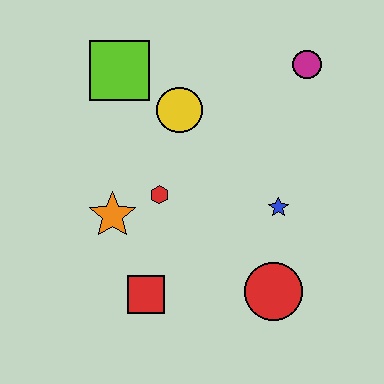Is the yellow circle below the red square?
No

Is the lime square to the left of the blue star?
Yes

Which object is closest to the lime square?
The yellow circle is closest to the lime square.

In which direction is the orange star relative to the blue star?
The orange star is to the left of the blue star.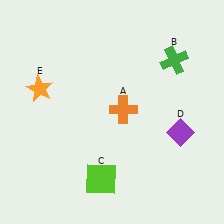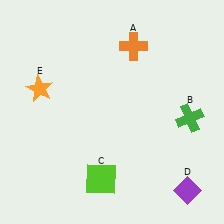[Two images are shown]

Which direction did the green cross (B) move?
The green cross (B) moved down.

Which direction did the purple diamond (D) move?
The purple diamond (D) moved down.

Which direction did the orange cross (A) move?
The orange cross (A) moved up.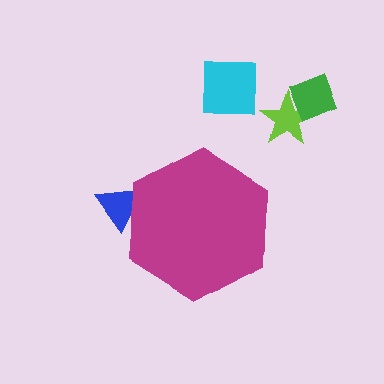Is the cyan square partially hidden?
No, the cyan square is fully visible.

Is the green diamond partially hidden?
No, the green diamond is fully visible.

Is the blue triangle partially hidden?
Yes, the blue triangle is partially hidden behind the magenta hexagon.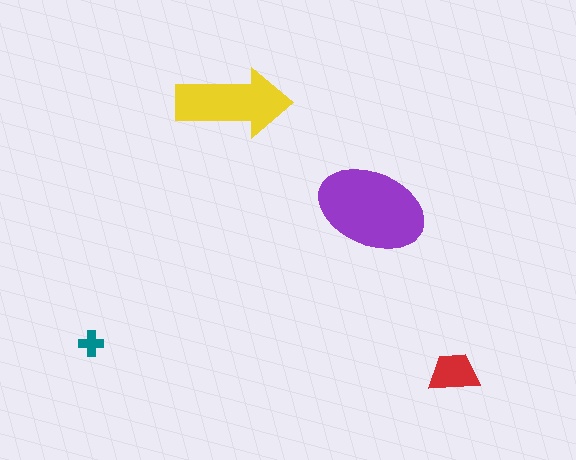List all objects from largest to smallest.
The purple ellipse, the yellow arrow, the red trapezoid, the teal cross.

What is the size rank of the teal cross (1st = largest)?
4th.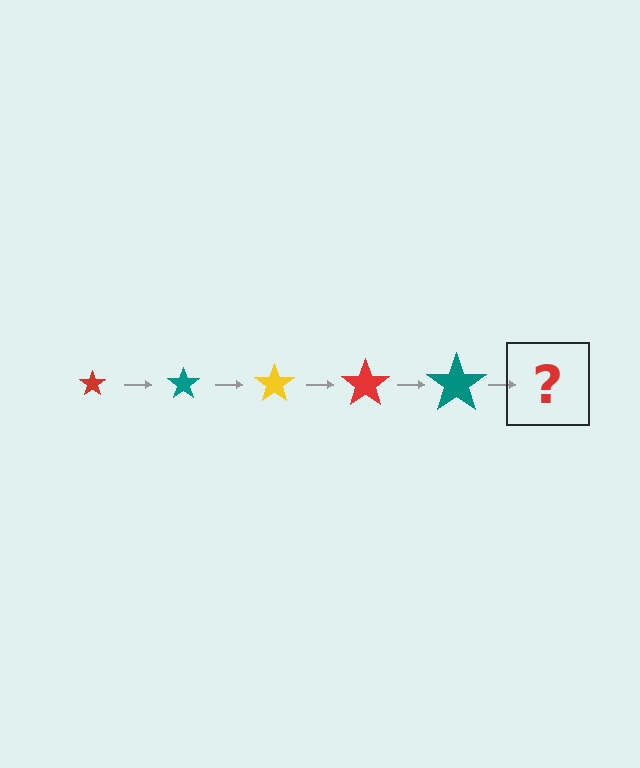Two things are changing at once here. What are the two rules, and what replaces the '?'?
The two rules are that the star grows larger each step and the color cycles through red, teal, and yellow. The '?' should be a yellow star, larger than the previous one.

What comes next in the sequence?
The next element should be a yellow star, larger than the previous one.